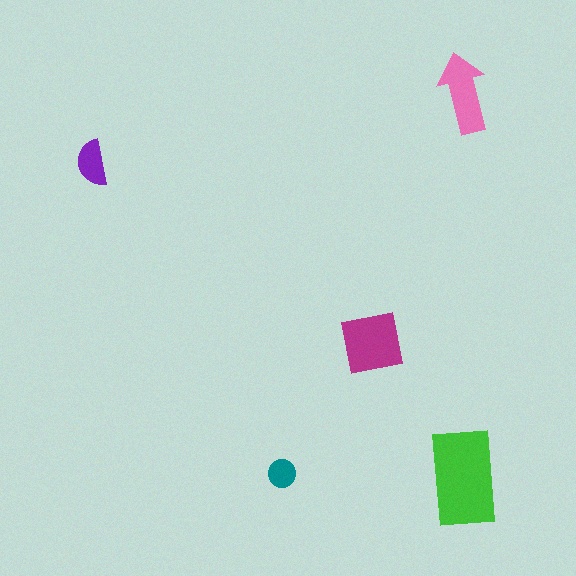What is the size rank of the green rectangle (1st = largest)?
1st.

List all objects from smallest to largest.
The teal circle, the purple semicircle, the pink arrow, the magenta square, the green rectangle.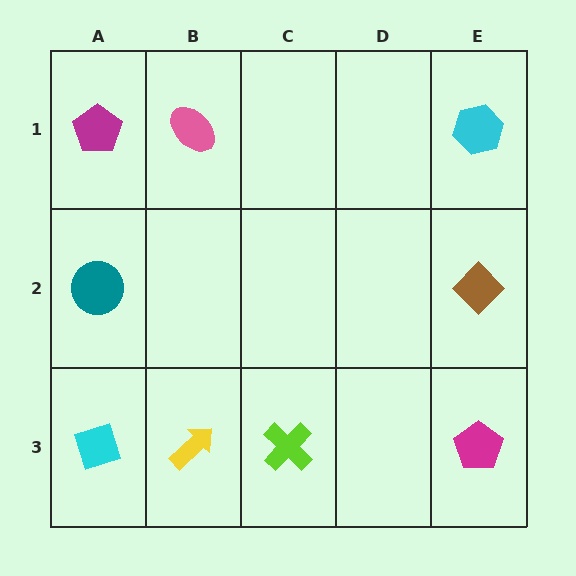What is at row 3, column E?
A magenta pentagon.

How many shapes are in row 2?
2 shapes.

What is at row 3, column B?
A yellow arrow.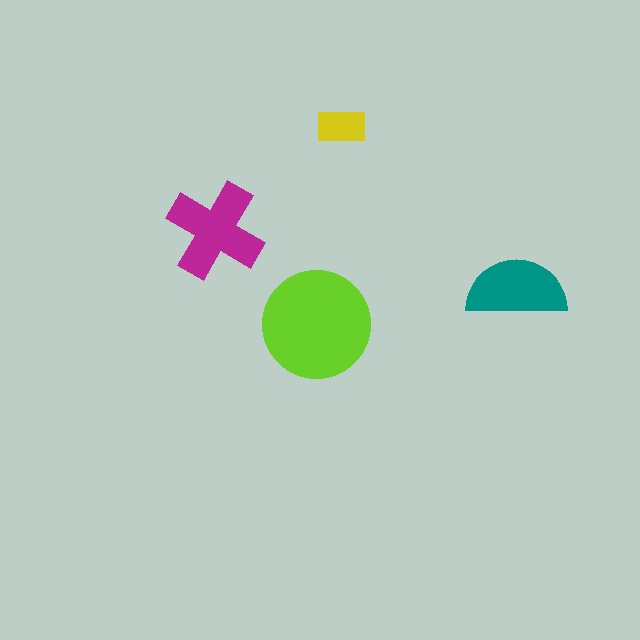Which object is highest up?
The yellow rectangle is topmost.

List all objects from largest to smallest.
The lime circle, the magenta cross, the teal semicircle, the yellow rectangle.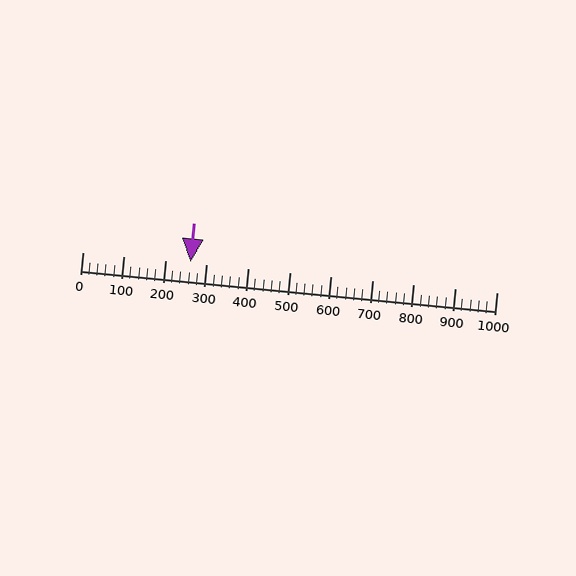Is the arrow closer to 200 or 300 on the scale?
The arrow is closer to 300.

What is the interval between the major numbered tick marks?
The major tick marks are spaced 100 units apart.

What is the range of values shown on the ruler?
The ruler shows values from 0 to 1000.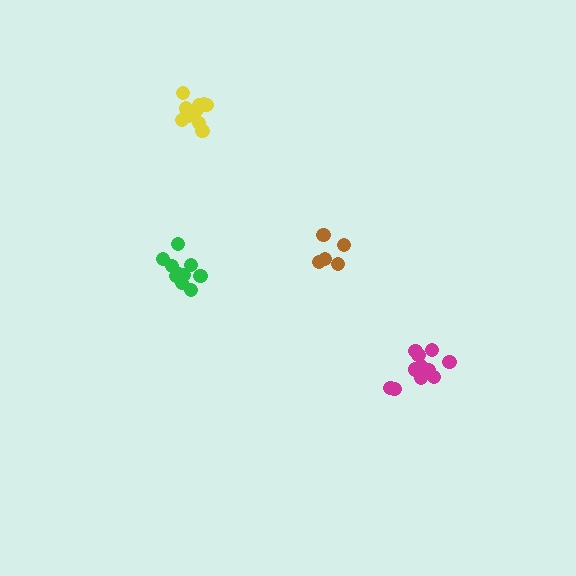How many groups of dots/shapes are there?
There are 4 groups.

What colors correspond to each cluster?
The clusters are colored: green, brown, yellow, magenta.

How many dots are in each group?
Group 1: 10 dots, Group 2: 5 dots, Group 3: 10 dots, Group 4: 11 dots (36 total).